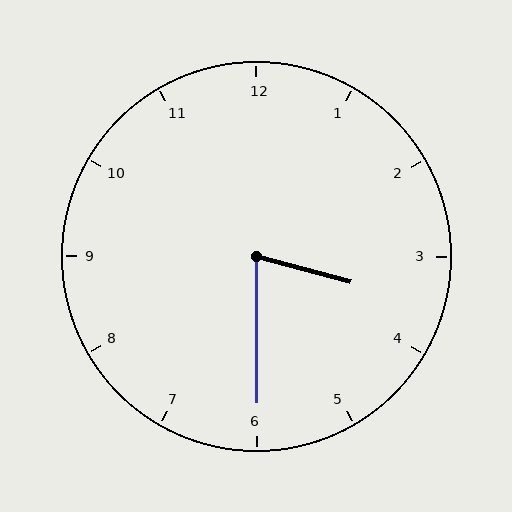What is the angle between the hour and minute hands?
Approximately 75 degrees.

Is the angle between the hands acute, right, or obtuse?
It is acute.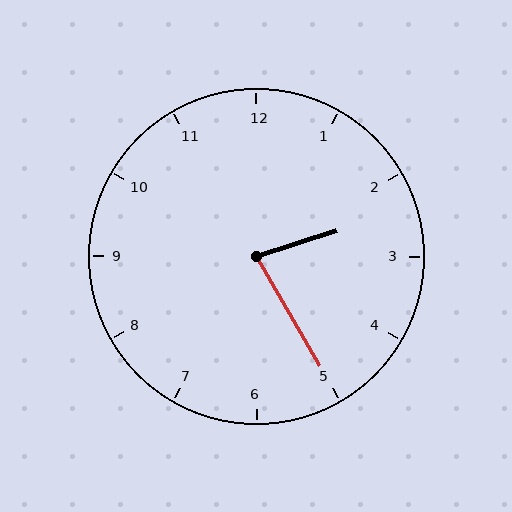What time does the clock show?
2:25.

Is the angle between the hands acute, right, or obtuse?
It is acute.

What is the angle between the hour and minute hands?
Approximately 78 degrees.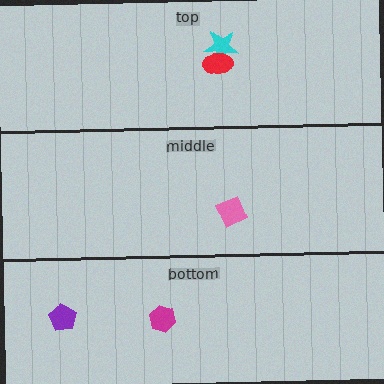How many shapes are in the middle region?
1.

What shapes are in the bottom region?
The magenta hexagon, the purple pentagon.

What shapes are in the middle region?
The pink diamond.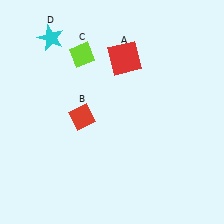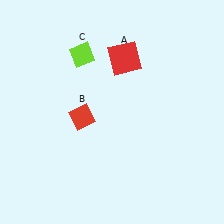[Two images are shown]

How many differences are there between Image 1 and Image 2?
There is 1 difference between the two images.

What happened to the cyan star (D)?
The cyan star (D) was removed in Image 2. It was in the top-left area of Image 1.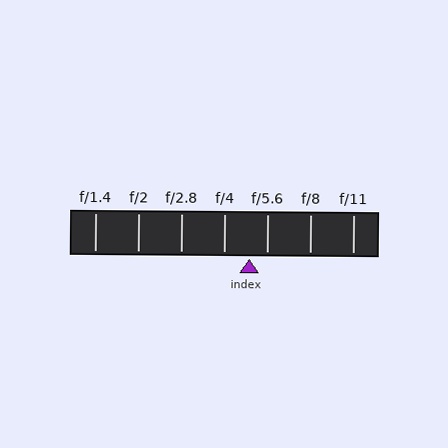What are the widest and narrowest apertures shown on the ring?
The widest aperture shown is f/1.4 and the narrowest is f/11.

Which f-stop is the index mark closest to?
The index mark is closest to f/5.6.